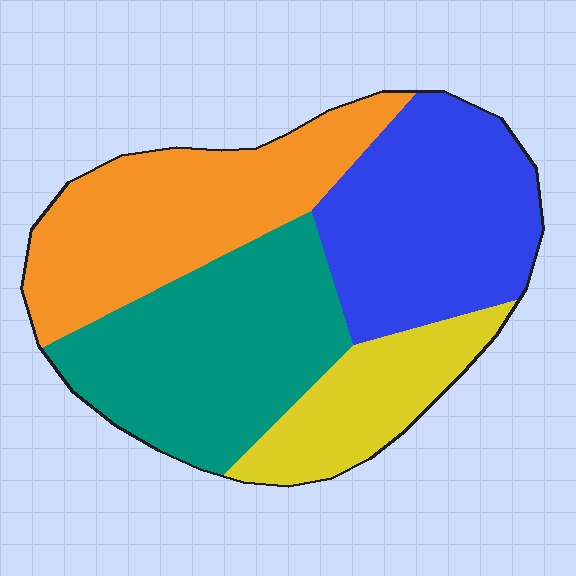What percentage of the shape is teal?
Teal covers around 30% of the shape.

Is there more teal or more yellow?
Teal.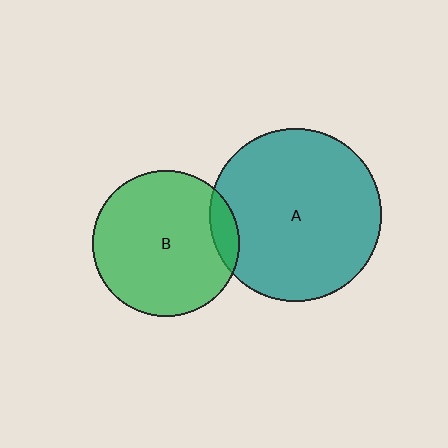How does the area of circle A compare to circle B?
Approximately 1.4 times.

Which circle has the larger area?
Circle A (teal).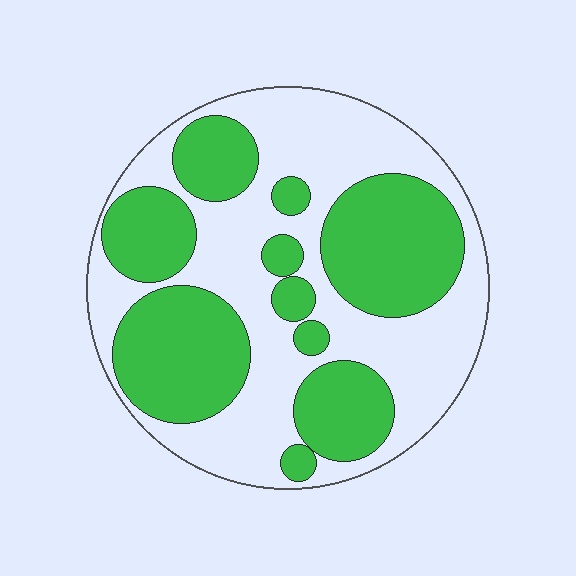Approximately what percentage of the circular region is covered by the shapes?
Approximately 45%.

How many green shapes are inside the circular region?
10.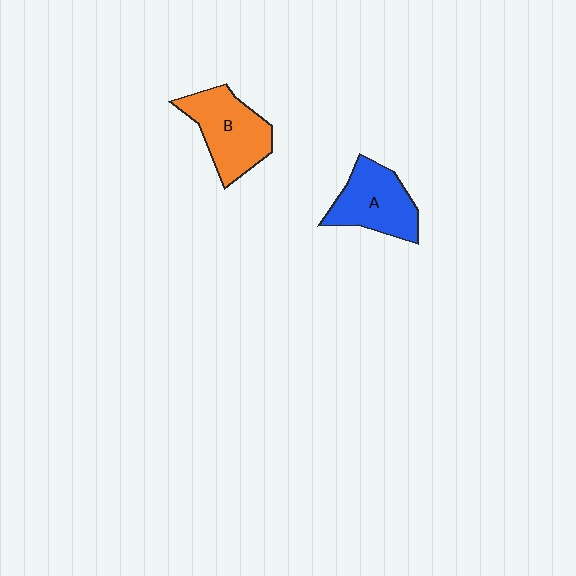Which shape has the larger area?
Shape B (orange).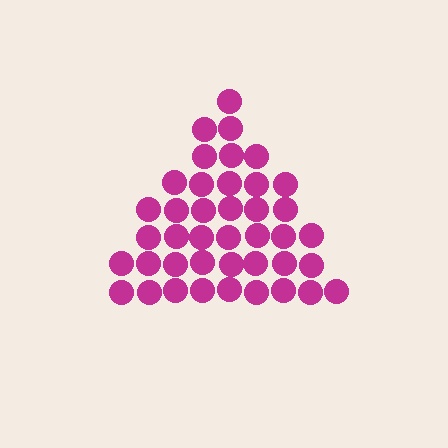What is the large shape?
The large shape is a triangle.